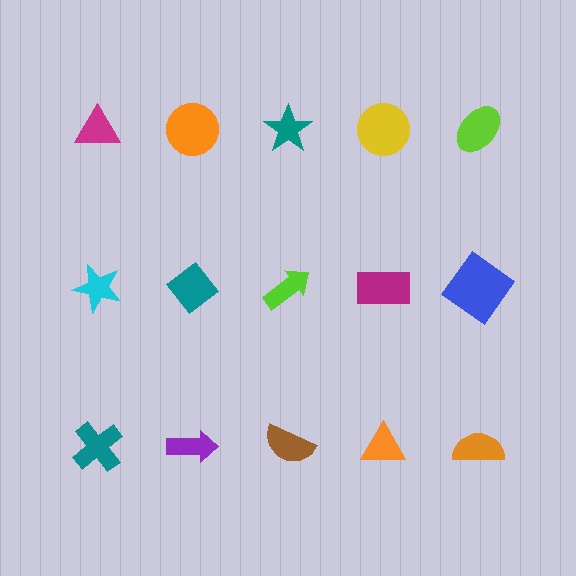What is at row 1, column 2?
An orange circle.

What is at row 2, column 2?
A teal diamond.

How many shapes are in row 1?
5 shapes.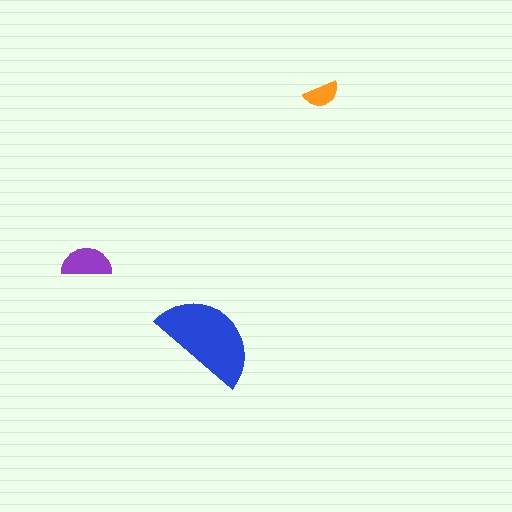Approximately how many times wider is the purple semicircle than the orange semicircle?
About 1.5 times wider.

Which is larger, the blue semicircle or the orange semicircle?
The blue one.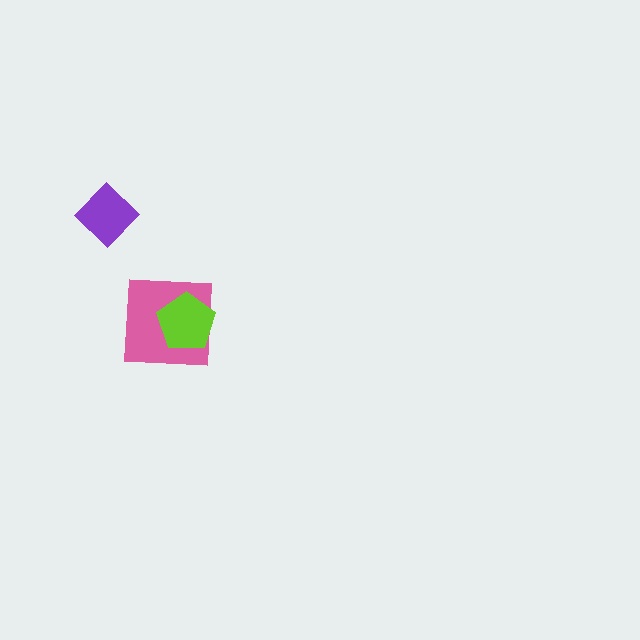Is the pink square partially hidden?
Yes, it is partially covered by another shape.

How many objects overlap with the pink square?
1 object overlaps with the pink square.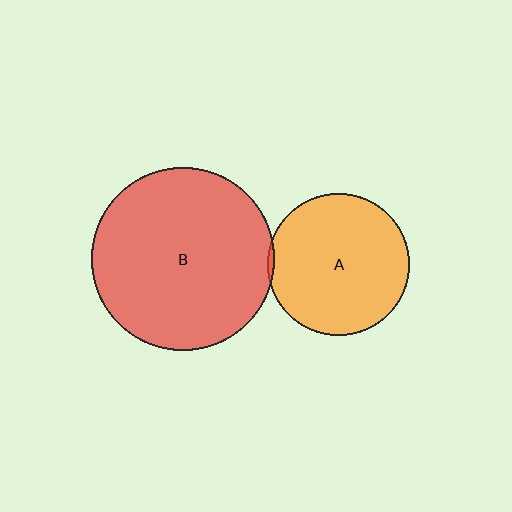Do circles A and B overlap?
Yes.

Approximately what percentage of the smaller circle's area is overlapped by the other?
Approximately 5%.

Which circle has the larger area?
Circle B (red).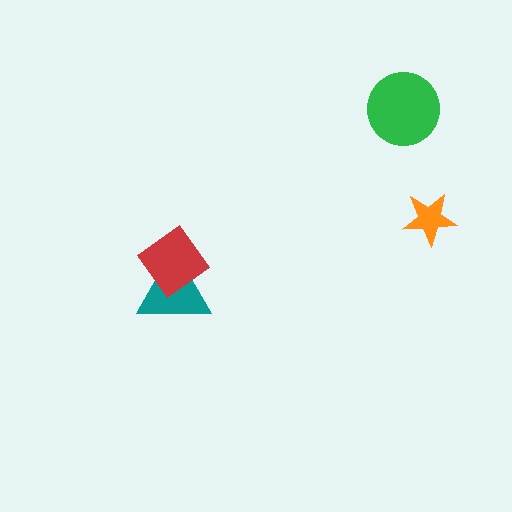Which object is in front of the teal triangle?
The red diamond is in front of the teal triangle.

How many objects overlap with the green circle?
0 objects overlap with the green circle.